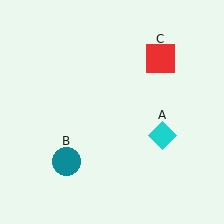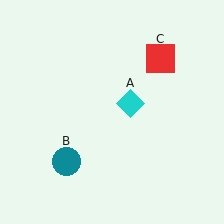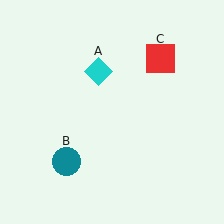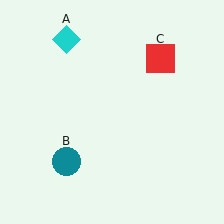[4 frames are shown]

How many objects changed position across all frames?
1 object changed position: cyan diamond (object A).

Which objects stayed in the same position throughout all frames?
Teal circle (object B) and red square (object C) remained stationary.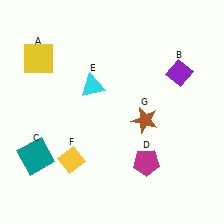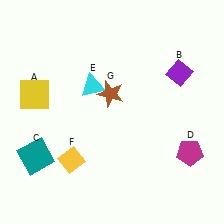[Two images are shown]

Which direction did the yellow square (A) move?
The yellow square (A) moved down.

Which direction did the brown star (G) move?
The brown star (G) moved left.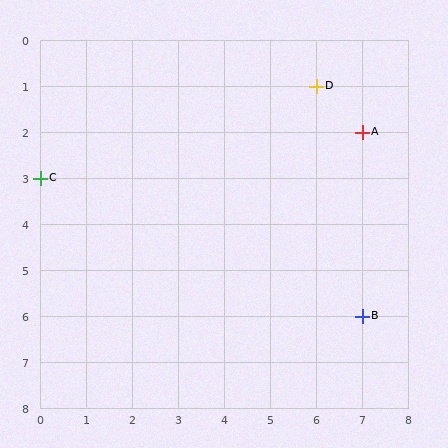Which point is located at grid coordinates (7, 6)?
Point B is at (7, 6).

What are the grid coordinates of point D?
Point D is at grid coordinates (6, 1).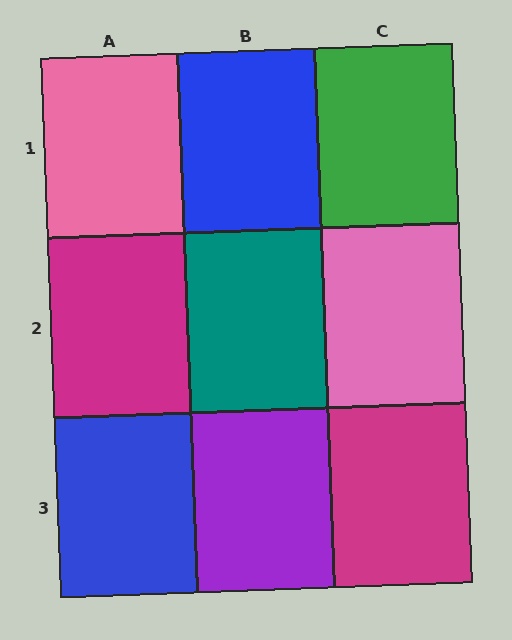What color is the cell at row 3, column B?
Purple.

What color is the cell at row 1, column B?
Blue.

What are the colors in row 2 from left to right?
Magenta, teal, pink.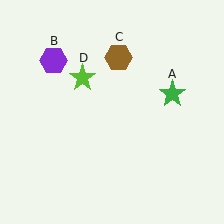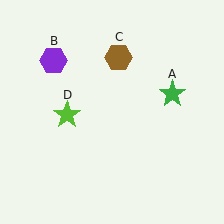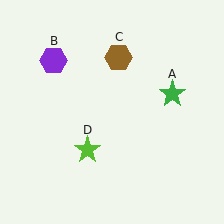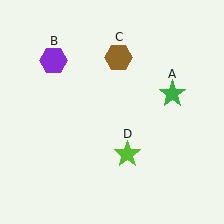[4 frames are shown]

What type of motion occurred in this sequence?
The lime star (object D) rotated counterclockwise around the center of the scene.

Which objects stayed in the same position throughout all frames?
Green star (object A) and purple hexagon (object B) and brown hexagon (object C) remained stationary.